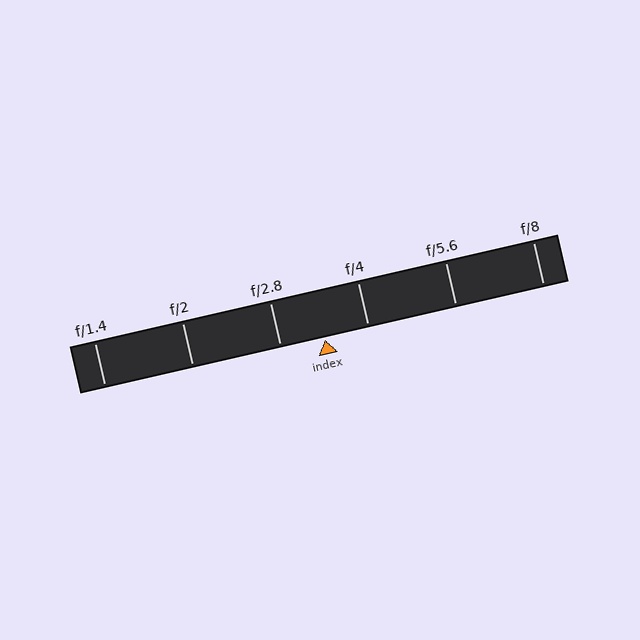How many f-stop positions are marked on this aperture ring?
There are 6 f-stop positions marked.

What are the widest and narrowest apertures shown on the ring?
The widest aperture shown is f/1.4 and the narrowest is f/8.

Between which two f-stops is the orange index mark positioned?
The index mark is between f/2.8 and f/4.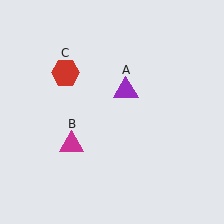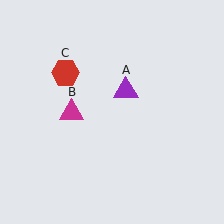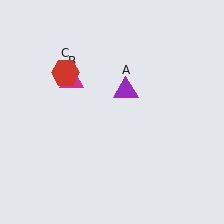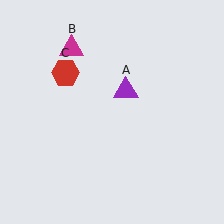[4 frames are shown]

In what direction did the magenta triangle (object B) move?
The magenta triangle (object B) moved up.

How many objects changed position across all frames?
1 object changed position: magenta triangle (object B).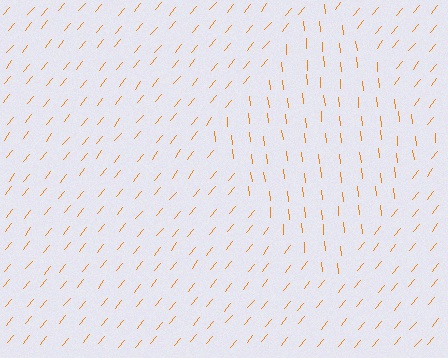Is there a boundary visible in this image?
Yes, there is a texture boundary formed by a change in line orientation.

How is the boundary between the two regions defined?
The boundary is defined purely by a change in line orientation (approximately 45 degrees difference). All lines are the same color and thickness.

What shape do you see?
I see a diamond.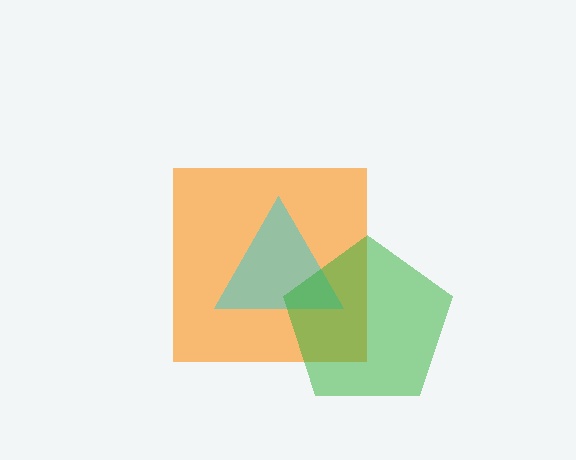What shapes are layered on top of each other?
The layered shapes are: an orange square, a cyan triangle, a green pentagon.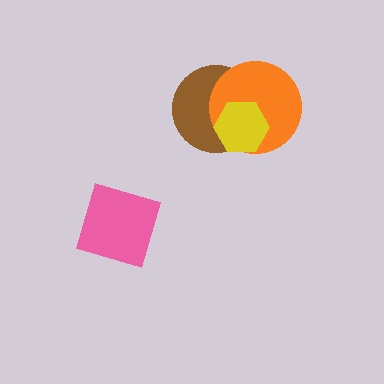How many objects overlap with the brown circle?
2 objects overlap with the brown circle.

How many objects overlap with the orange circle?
2 objects overlap with the orange circle.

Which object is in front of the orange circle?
The yellow hexagon is in front of the orange circle.